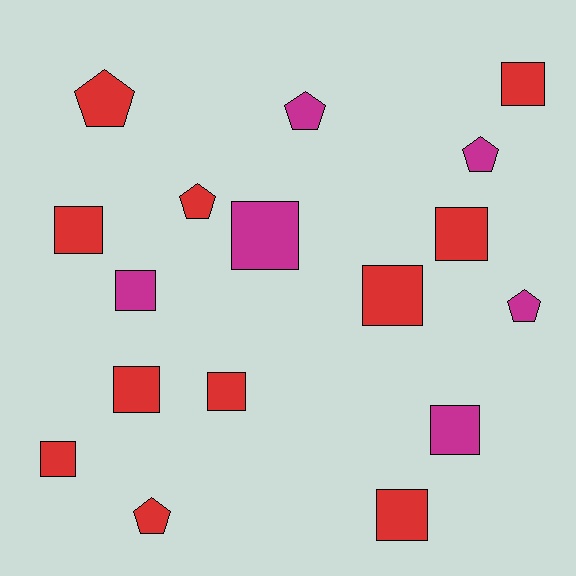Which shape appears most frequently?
Square, with 11 objects.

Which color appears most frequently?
Red, with 11 objects.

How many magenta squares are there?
There are 3 magenta squares.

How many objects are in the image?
There are 17 objects.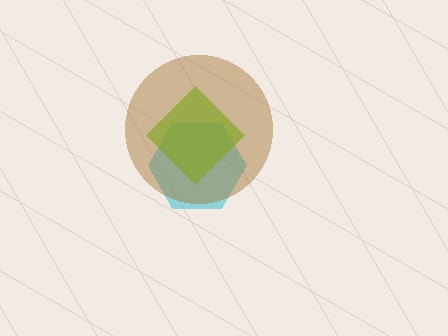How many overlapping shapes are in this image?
There are 3 overlapping shapes in the image.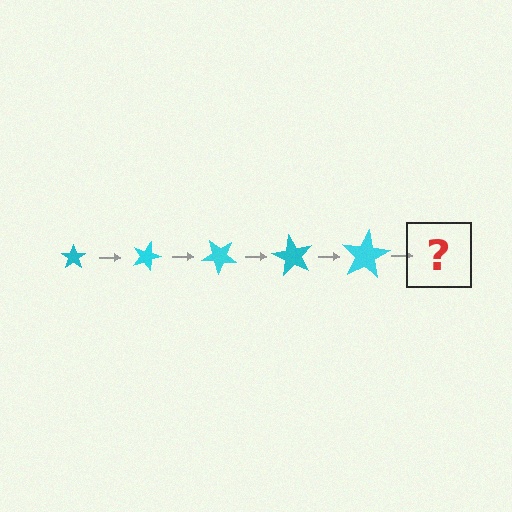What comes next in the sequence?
The next element should be a star, larger than the previous one and rotated 100 degrees from the start.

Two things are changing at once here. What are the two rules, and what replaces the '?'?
The two rules are that the star grows larger each step and it rotates 20 degrees each step. The '?' should be a star, larger than the previous one and rotated 100 degrees from the start.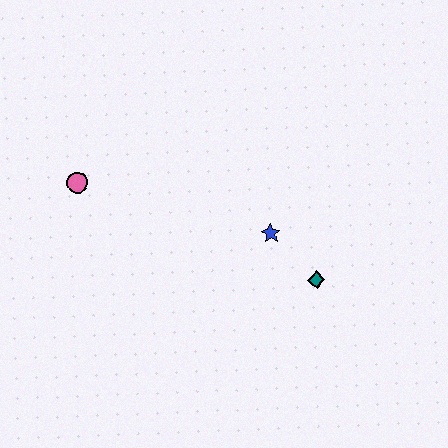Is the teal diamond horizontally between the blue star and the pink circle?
No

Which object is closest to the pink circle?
The blue star is closest to the pink circle.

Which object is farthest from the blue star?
The pink circle is farthest from the blue star.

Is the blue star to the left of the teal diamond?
Yes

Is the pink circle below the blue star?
No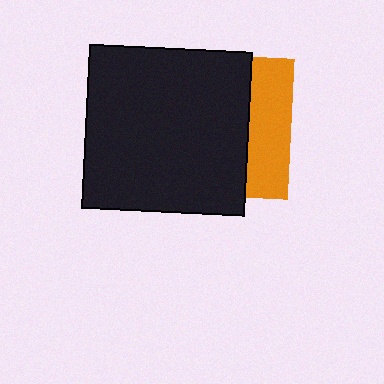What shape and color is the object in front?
The object in front is a black square.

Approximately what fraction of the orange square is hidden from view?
Roughly 70% of the orange square is hidden behind the black square.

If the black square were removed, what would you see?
You would see the complete orange square.